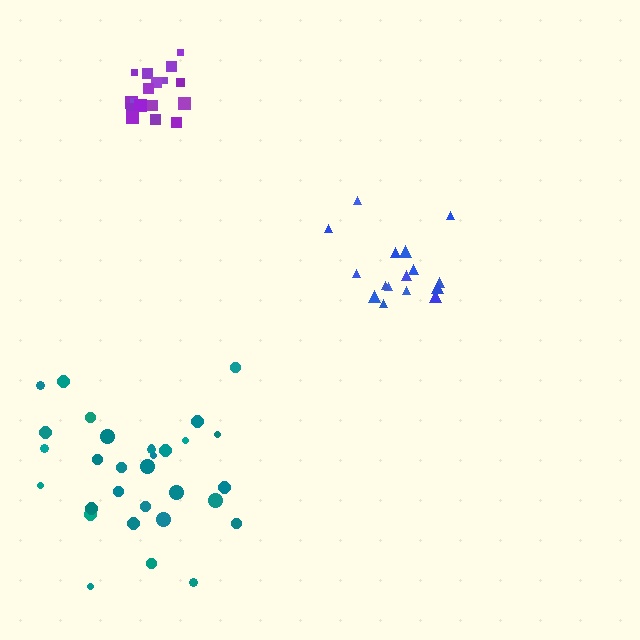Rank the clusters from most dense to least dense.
purple, blue, teal.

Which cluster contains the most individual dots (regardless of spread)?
Teal (31).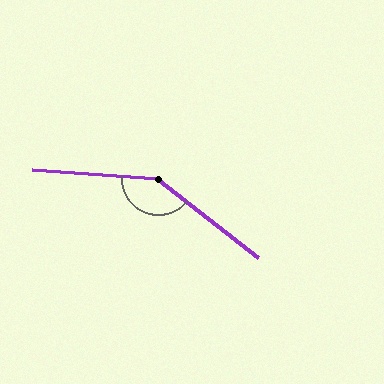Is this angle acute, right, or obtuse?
It is obtuse.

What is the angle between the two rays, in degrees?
Approximately 146 degrees.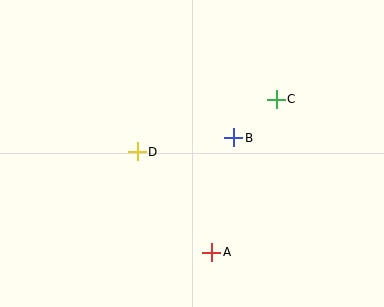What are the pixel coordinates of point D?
Point D is at (137, 152).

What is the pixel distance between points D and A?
The distance between D and A is 125 pixels.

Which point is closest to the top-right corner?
Point C is closest to the top-right corner.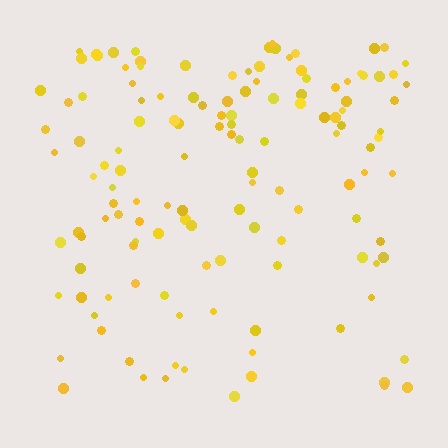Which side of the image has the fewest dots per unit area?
The bottom.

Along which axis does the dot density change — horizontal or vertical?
Vertical.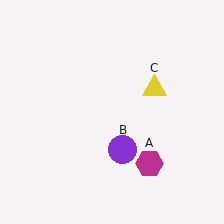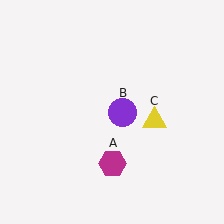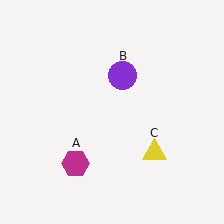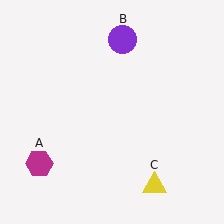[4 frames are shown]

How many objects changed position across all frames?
3 objects changed position: magenta hexagon (object A), purple circle (object B), yellow triangle (object C).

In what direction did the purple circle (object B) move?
The purple circle (object B) moved up.